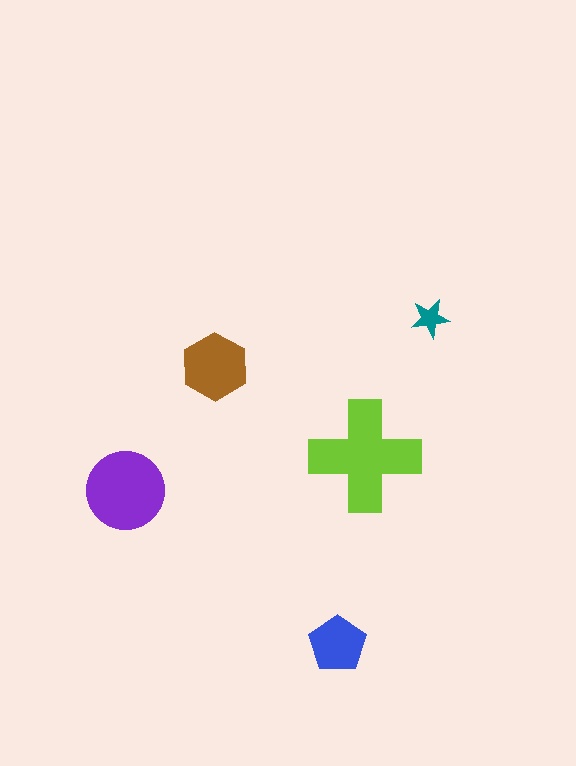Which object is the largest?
The lime cross.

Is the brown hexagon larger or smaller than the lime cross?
Smaller.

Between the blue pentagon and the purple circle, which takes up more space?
The purple circle.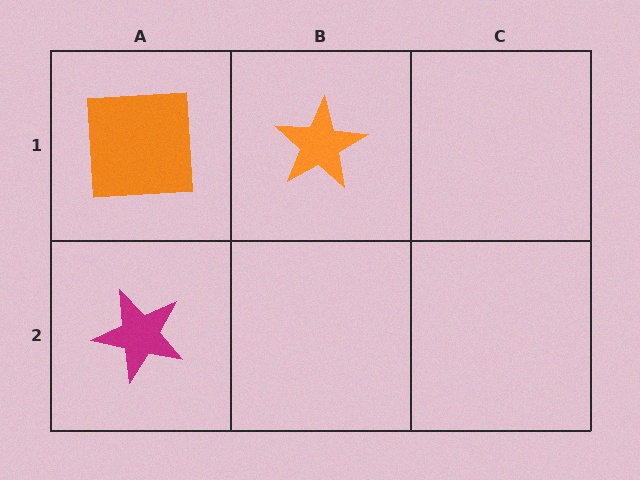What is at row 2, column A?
A magenta star.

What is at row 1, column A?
An orange square.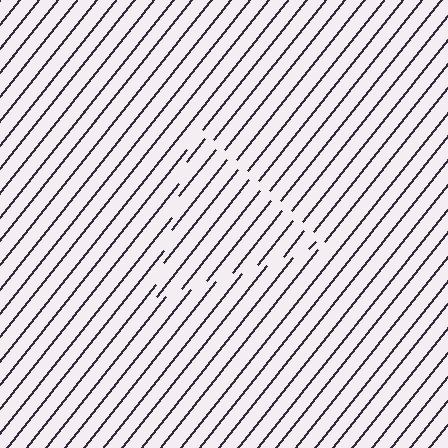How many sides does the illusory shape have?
3 sides — the line-ends trace a triangle.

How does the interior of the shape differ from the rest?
The interior of the shape contains the same grating, shifted by half a period — the contour is defined by the phase discontinuity where line-ends from the inner and outer gratings abut.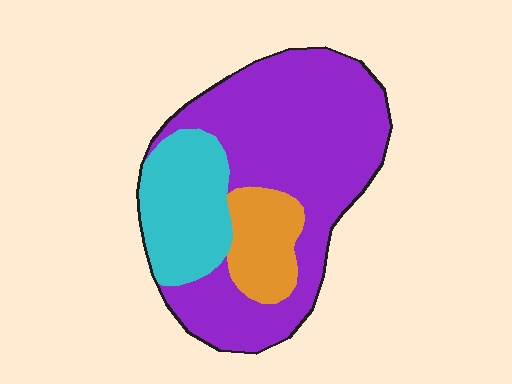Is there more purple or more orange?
Purple.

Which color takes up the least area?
Orange, at roughly 15%.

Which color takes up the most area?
Purple, at roughly 65%.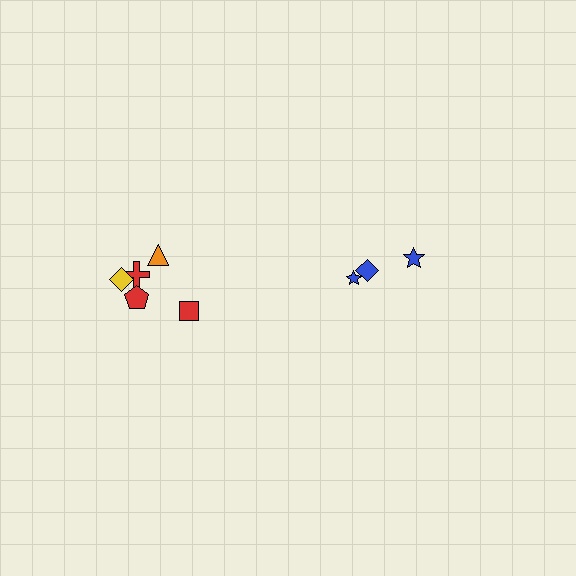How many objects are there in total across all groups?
There are 8 objects.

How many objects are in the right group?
There are 3 objects.